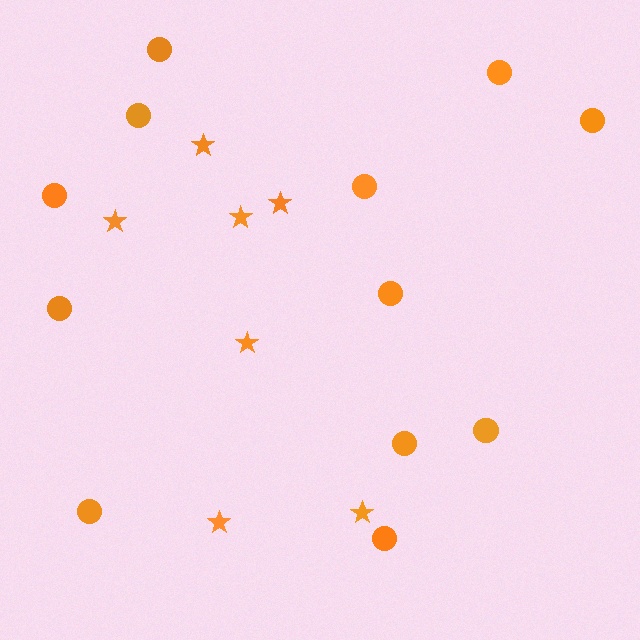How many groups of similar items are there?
There are 2 groups: one group of circles (12) and one group of stars (7).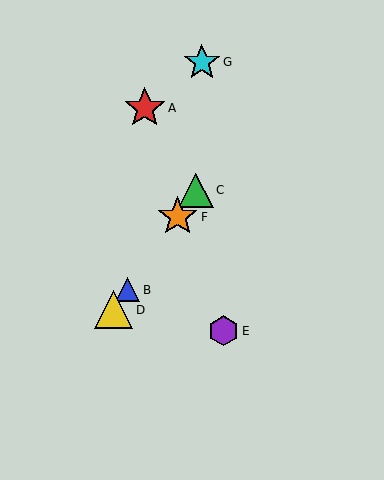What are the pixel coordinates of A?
Object A is at (145, 108).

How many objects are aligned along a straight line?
4 objects (B, C, D, F) are aligned along a straight line.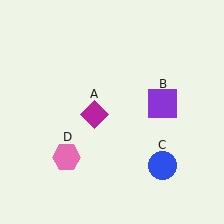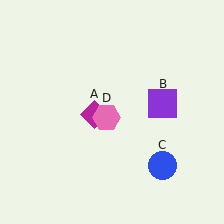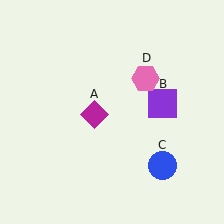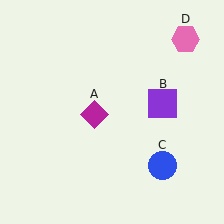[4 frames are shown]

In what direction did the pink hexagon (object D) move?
The pink hexagon (object D) moved up and to the right.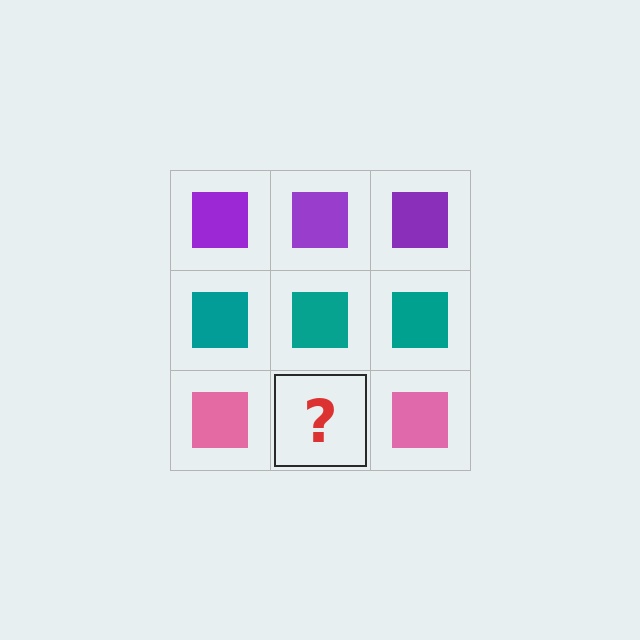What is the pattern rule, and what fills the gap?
The rule is that each row has a consistent color. The gap should be filled with a pink square.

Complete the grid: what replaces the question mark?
The question mark should be replaced with a pink square.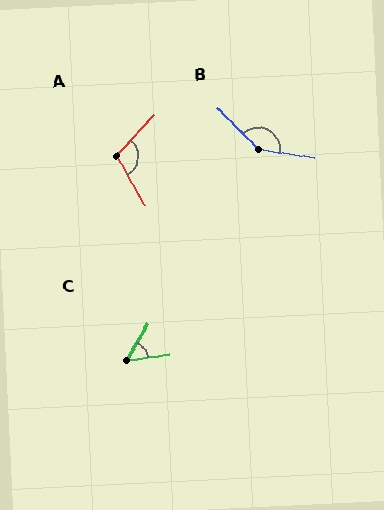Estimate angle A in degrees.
Approximately 108 degrees.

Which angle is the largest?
B, at approximately 143 degrees.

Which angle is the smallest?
C, at approximately 52 degrees.